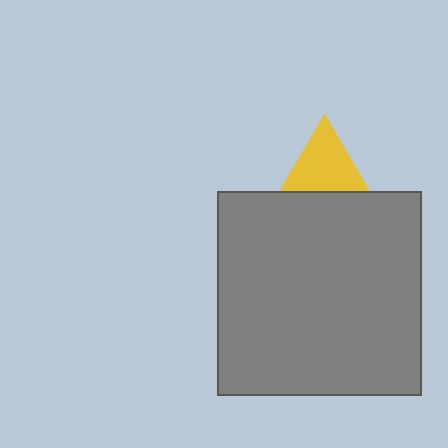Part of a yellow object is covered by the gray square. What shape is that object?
It is a triangle.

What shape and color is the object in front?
The object in front is a gray square.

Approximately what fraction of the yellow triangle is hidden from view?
Roughly 48% of the yellow triangle is hidden behind the gray square.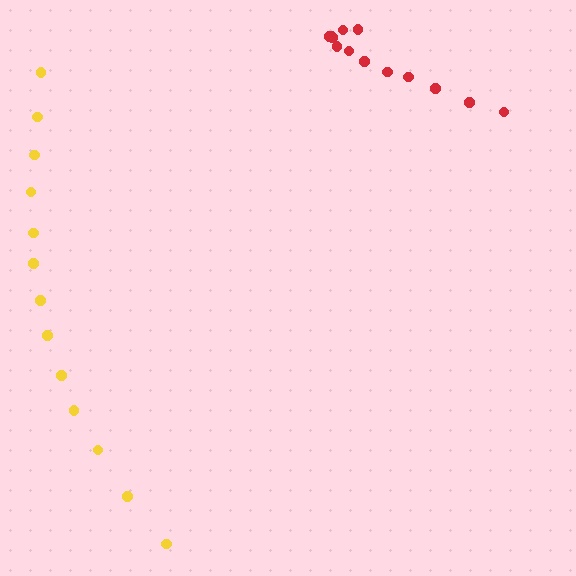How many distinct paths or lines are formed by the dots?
There are 2 distinct paths.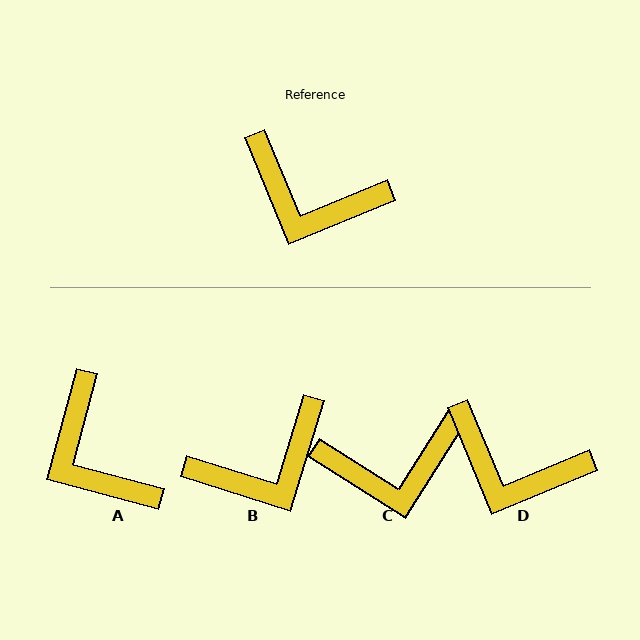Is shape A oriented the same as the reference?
No, it is off by about 37 degrees.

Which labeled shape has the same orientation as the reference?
D.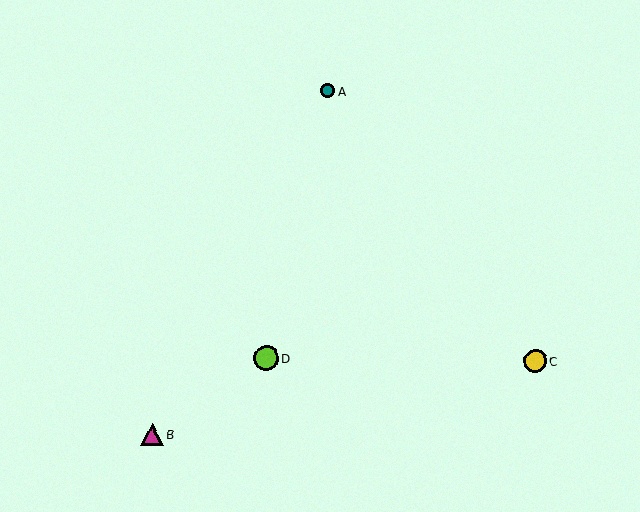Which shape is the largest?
The lime circle (labeled D) is the largest.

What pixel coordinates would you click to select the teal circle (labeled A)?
Click at (327, 91) to select the teal circle A.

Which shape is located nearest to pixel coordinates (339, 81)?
The teal circle (labeled A) at (327, 91) is nearest to that location.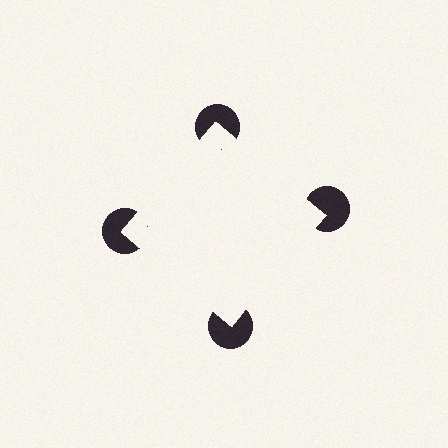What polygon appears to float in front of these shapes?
An illusory square — its edges are inferred from the aligned wedge cuts in the pac-man discs, not physically drawn.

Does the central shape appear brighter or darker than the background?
It typically appears slightly brighter than the background, even though no actual brightness change is drawn.